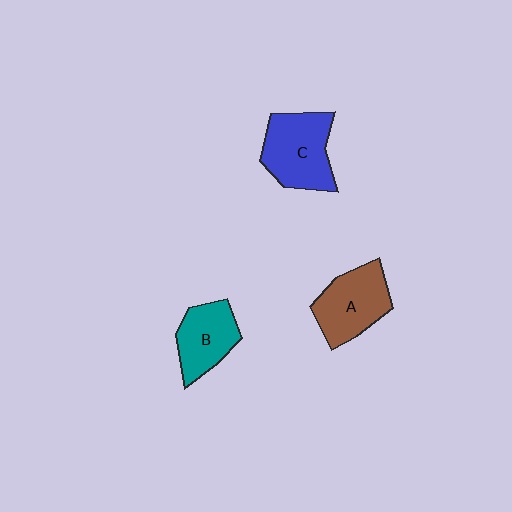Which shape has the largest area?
Shape C (blue).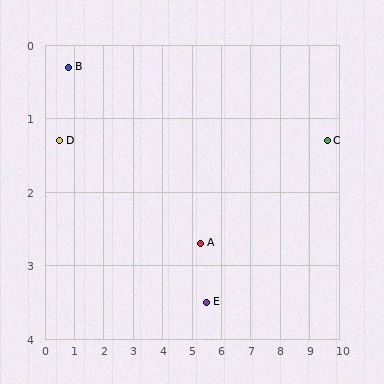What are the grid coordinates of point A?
Point A is at approximately (5.3, 2.7).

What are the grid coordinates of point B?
Point B is at approximately (0.8, 0.3).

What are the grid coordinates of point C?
Point C is at approximately (9.6, 1.3).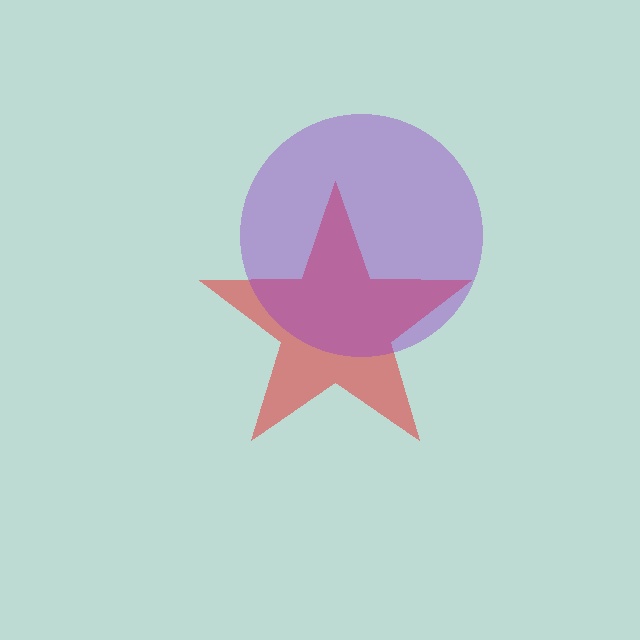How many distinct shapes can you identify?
There are 2 distinct shapes: a red star, a purple circle.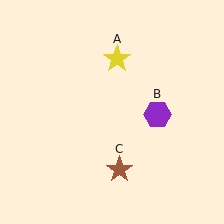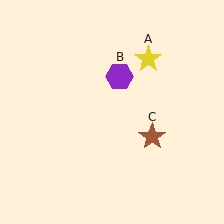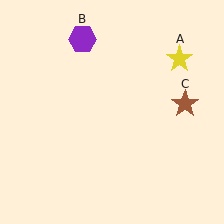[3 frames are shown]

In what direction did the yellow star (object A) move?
The yellow star (object A) moved right.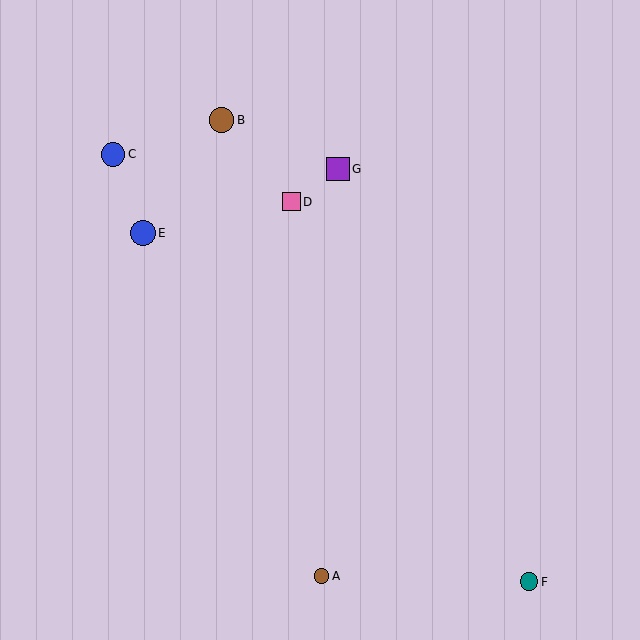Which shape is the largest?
The blue circle (labeled E) is the largest.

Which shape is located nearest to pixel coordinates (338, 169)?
The purple square (labeled G) at (338, 169) is nearest to that location.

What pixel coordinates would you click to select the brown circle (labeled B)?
Click at (221, 120) to select the brown circle B.